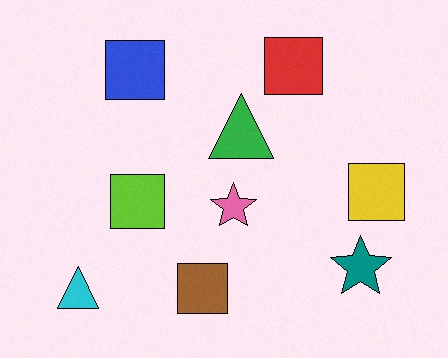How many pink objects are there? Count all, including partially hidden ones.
There is 1 pink object.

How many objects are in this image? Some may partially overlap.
There are 9 objects.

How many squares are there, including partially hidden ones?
There are 5 squares.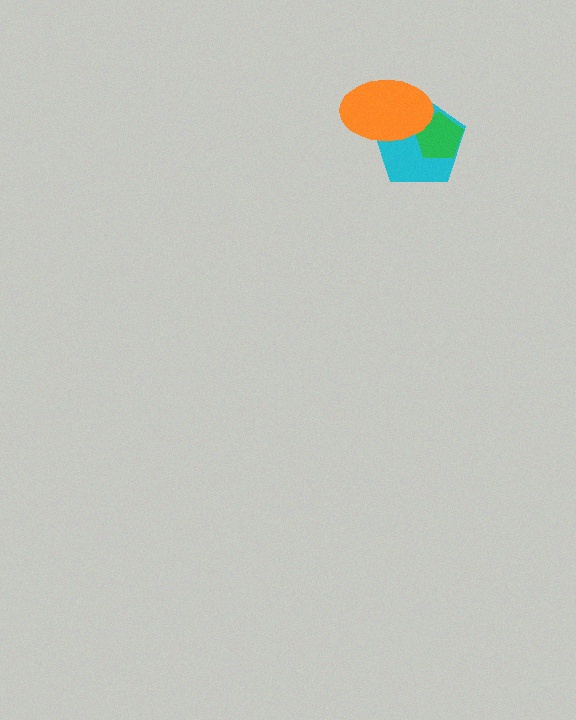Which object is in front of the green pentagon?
The orange ellipse is in front of the green pentagon.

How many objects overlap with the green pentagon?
2 objects overlap with the green pentagon.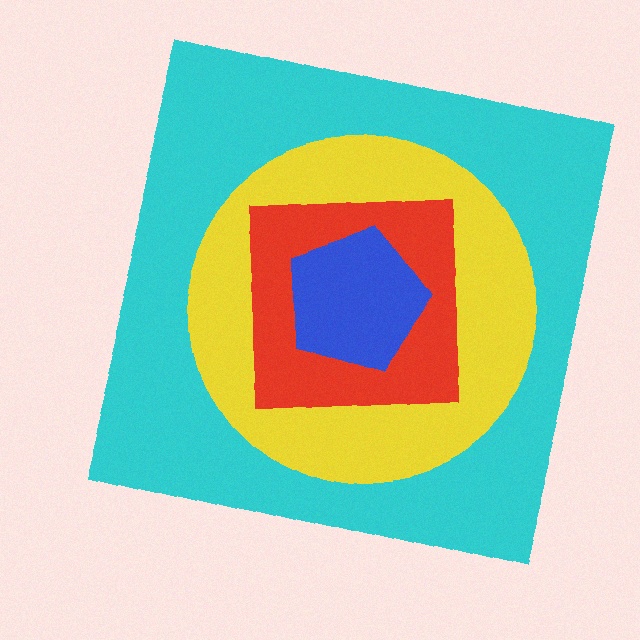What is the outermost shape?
The cyan square.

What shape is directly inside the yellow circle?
The red square.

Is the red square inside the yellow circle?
Yes.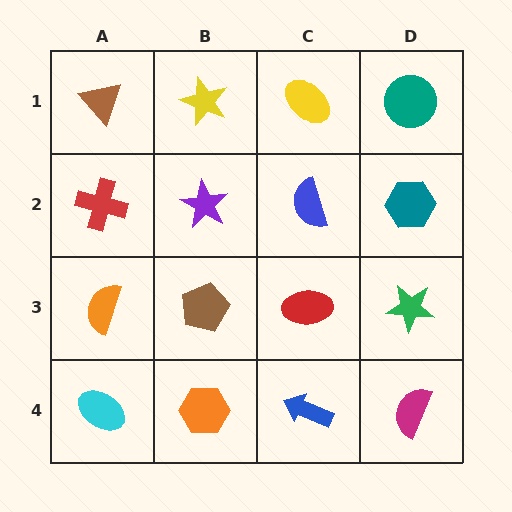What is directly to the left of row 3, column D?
A red ellipse.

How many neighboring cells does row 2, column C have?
4.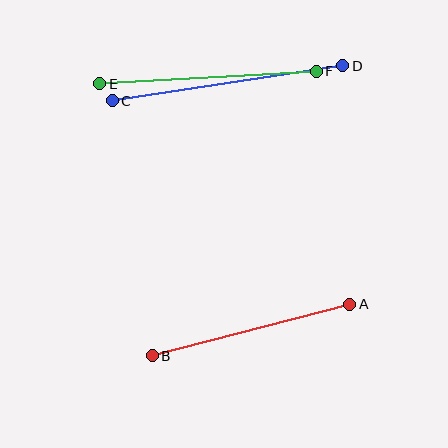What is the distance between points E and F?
The distance is approximately 217 pixels.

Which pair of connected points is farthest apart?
Points C and D are farthest apart.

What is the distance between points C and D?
The distance is approximately 233 pixels.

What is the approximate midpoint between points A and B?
The midpoint is at approximately (251, 330) pixels.